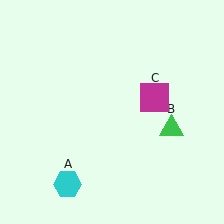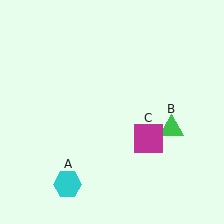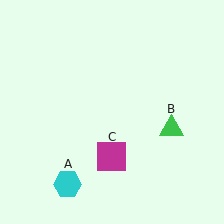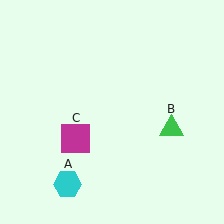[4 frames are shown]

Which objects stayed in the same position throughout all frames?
Cyan hexagon (object A) and green triangle (object B) remained stationary.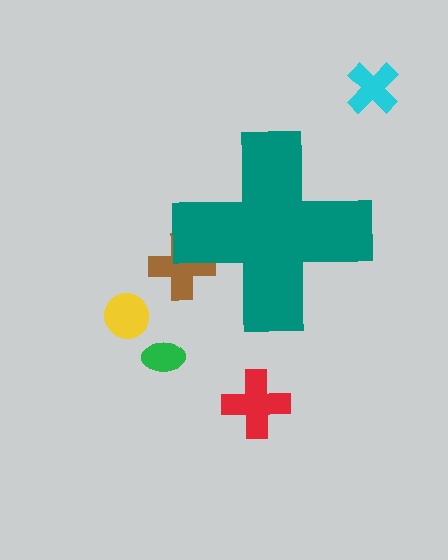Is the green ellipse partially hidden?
No, the green ellipse is fully visible.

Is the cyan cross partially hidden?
No, the cyan cross is fully visible.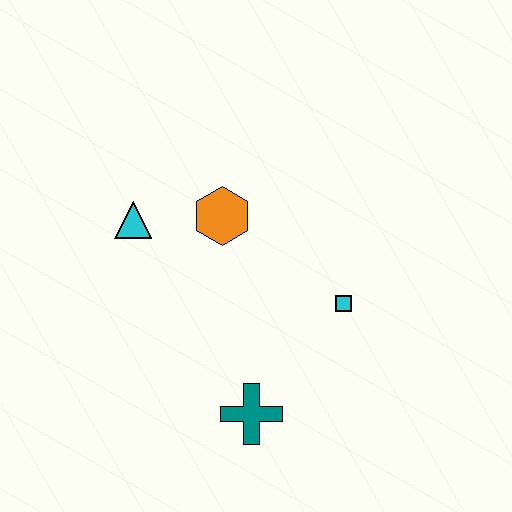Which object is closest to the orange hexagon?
The cyan triangle is closest to the orange hexagon.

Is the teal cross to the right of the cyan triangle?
Yes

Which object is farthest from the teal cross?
The cyan triangle is farthest from the teal cross.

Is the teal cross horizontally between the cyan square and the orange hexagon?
Yes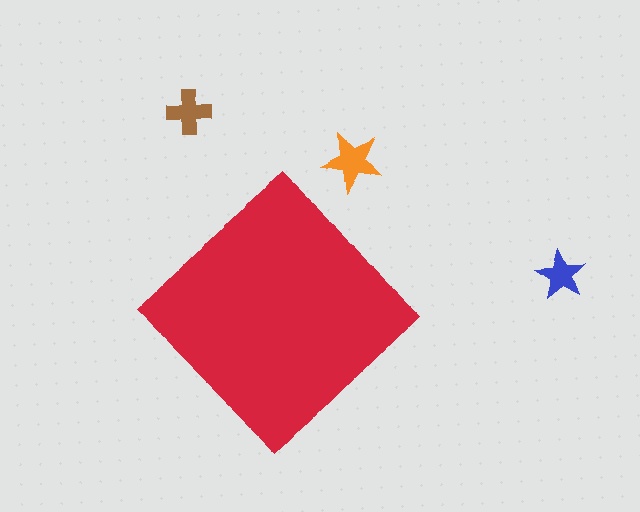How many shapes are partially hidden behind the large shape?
0 shapes are partially hidden.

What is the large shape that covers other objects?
A red diamond.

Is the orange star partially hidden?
No, the orange star is fully visible.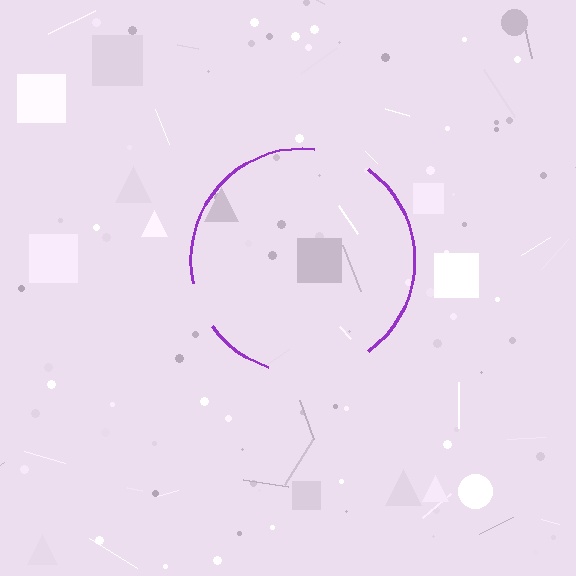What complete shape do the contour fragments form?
The contour fragments form a circle.